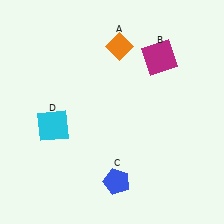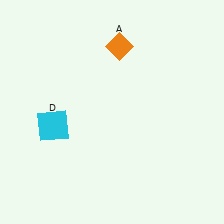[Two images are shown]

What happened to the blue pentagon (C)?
The blue pentagon (C) was removed in Image 2. It was in the bottom-right area of Image 1.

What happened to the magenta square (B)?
The magenta square (B) was removed in Image 2. It was in the top-right area of Image 1.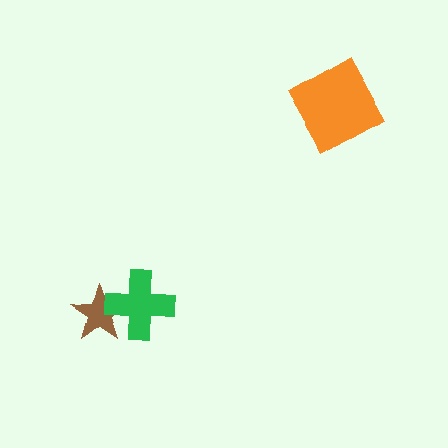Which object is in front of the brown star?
The green cross is in front of the brown star.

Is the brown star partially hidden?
Yes, it is partially covered by another shape.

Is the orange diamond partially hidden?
No, no other shape covers it.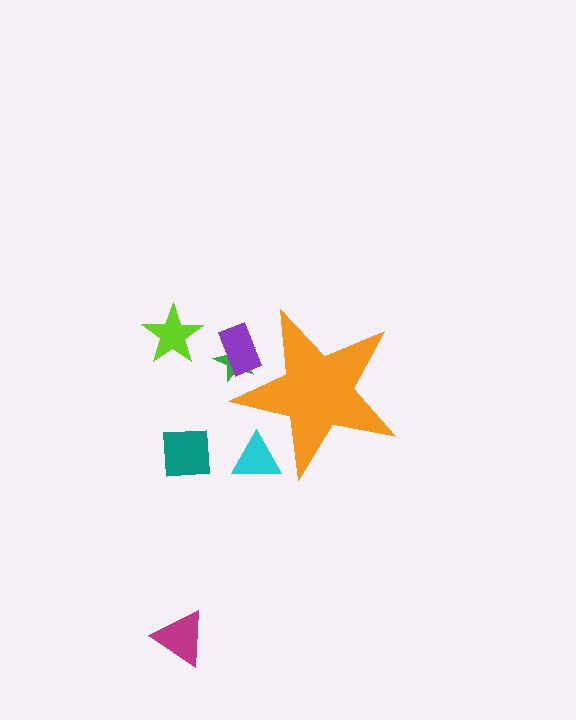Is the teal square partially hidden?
No, the teal square is fully visible.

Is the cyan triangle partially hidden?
Yes, the cyan triangle is partially hidden behind the orange star.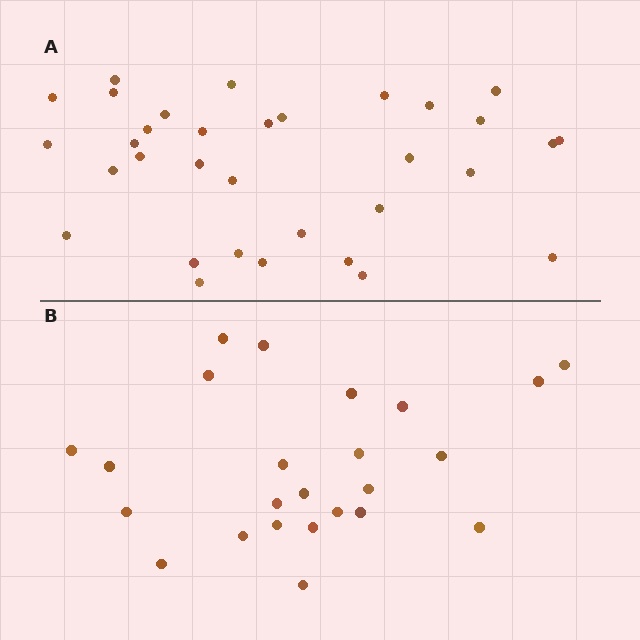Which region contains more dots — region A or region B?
Region A (the top region) has more dots.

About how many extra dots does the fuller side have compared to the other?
Region A has roughly 8 or so more dots than region B.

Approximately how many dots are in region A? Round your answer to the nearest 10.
About 30 dots. (The exact count is 33, which rounds to 30.)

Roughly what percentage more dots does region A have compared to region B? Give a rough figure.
About 40% more.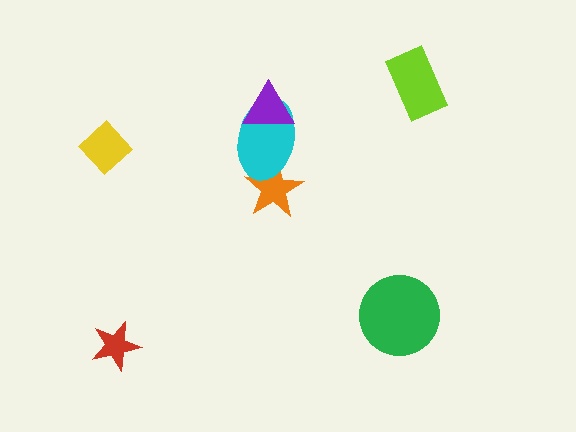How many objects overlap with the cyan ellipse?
2 objects overlap with the cyan ellipse.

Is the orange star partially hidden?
Yes, it is partially covered by another shape.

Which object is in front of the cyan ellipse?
The purple triangle is in front of the cyan ellipse.